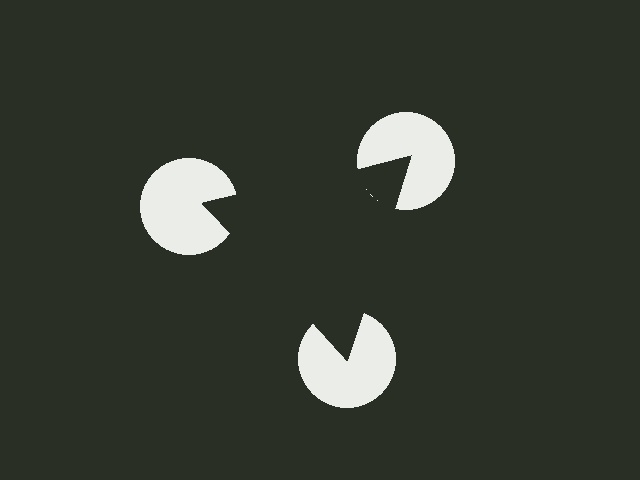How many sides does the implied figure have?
3 sides.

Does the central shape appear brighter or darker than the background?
It typically appears slightly darker than the background, even though no actual brightness change is drawn.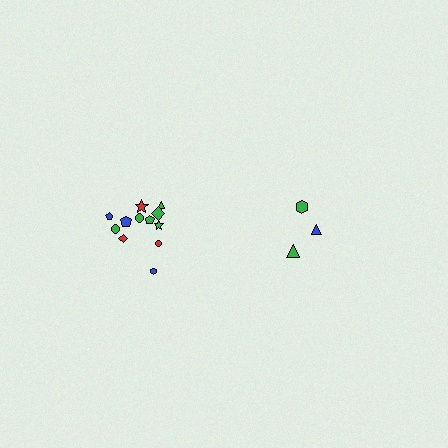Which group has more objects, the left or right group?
The left group.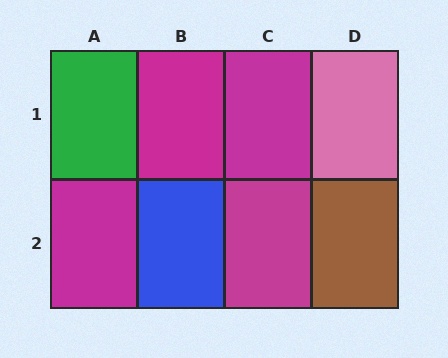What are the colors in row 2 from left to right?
Magenta, blue, magenta, brown.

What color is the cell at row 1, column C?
Magenta.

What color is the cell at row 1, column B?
Magenta.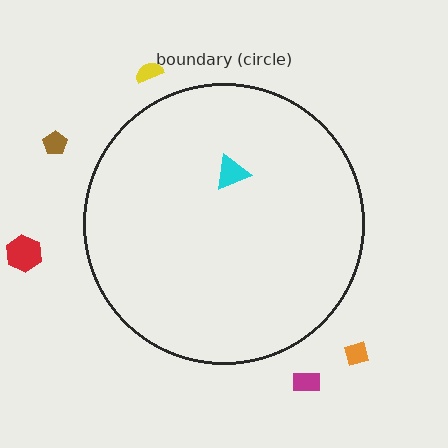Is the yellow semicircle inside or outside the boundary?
Outside.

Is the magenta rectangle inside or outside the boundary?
Outside.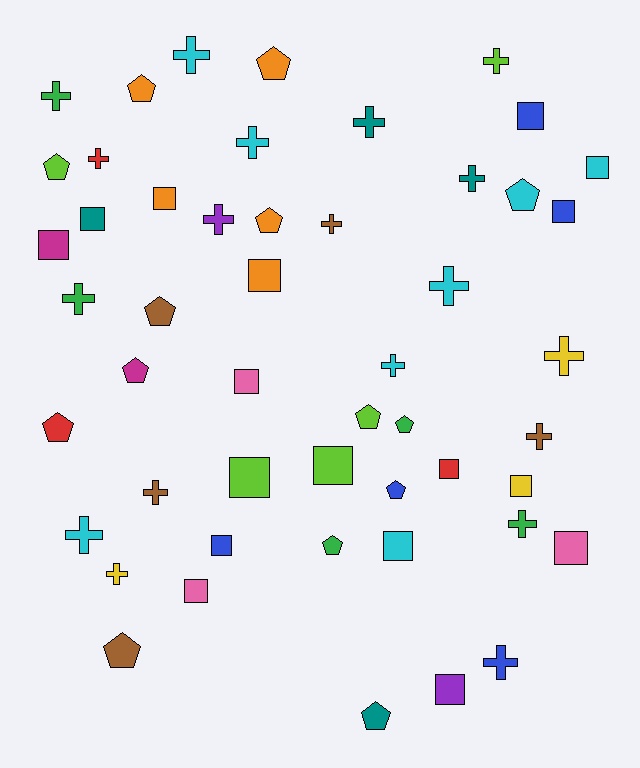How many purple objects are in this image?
There are 2 purple objects.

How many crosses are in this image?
There are 19 crosses.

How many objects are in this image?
There are 50 objects.